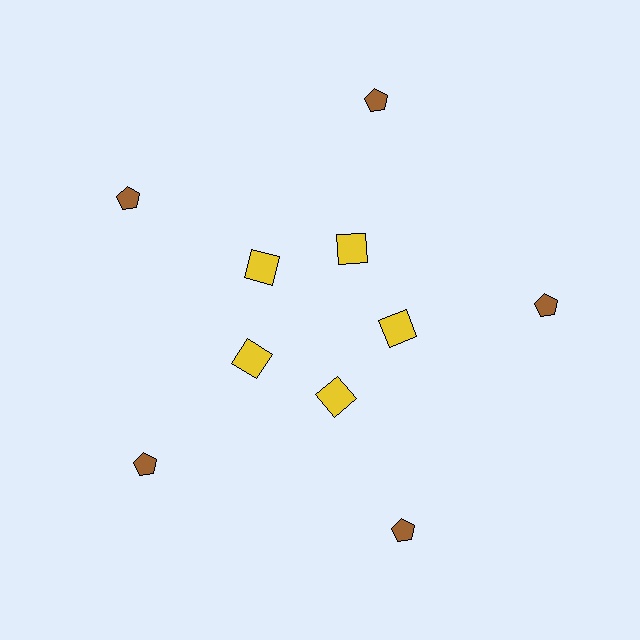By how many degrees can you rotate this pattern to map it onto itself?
The pattern maps onto itself every 72 degrees of rotation.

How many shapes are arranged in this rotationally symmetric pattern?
There are 10 shapes, arranged in 5 groups of 2.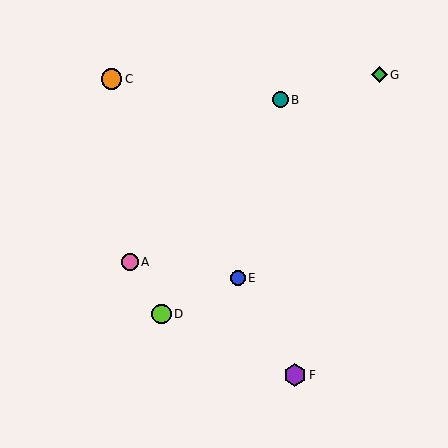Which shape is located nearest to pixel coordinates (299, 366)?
The purple hexagon (labeled F) at (295, 375) is nearest to that location.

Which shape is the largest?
The purple hexagon (labeled F) is the largest.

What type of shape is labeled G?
Shape G is a green diamond.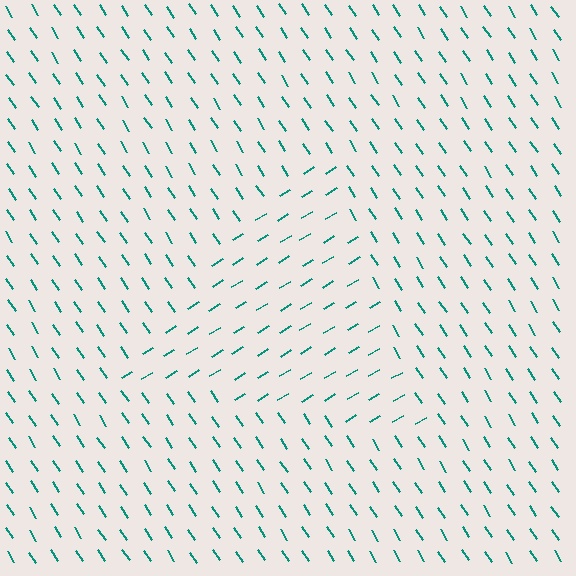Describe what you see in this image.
The image is filled with small teal line segments. A triangle region in the image has lines oriented differently from the surrounding lines, creating a visible texture boundary.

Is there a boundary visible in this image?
Yes, there is a texture boundary formed by a change in line orientation.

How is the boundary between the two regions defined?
The boundary is defined purely by a change in line orientation (approximately 88 degrees difference). All lines are the same color and thickness.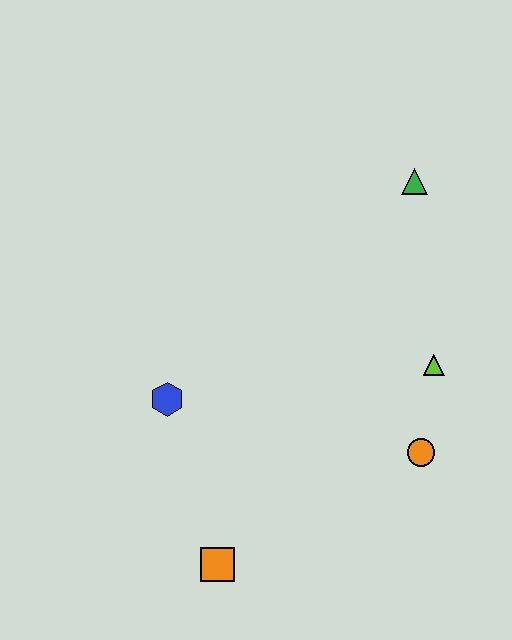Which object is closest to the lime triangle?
The orange circle is closest to the lime triangle.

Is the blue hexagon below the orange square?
No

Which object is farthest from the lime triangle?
The orange square is farthest from the lime triangle.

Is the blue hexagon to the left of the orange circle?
Yes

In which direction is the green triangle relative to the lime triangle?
The green triangle is above the lime triangle.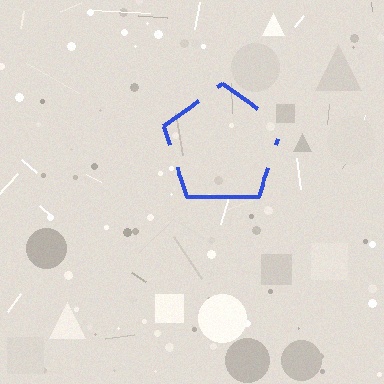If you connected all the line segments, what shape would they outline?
They would outline a pentagon.